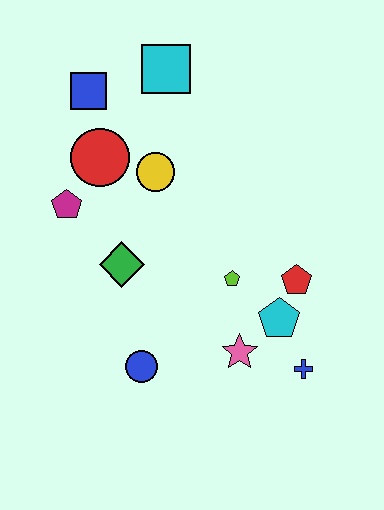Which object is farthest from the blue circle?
The cyan square is farthest from the blue circle.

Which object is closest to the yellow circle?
The red circle is closest to the yellow circle.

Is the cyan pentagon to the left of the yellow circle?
No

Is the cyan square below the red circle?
No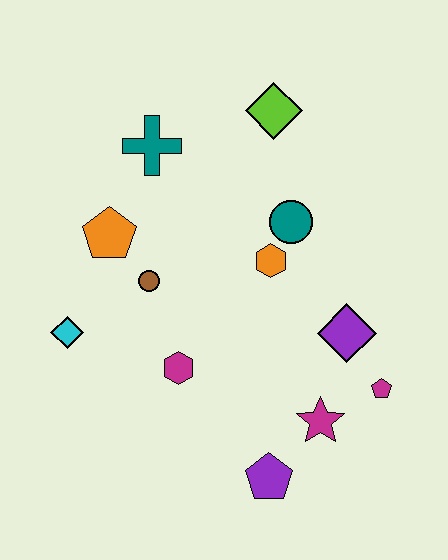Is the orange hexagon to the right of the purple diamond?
No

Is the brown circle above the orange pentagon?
No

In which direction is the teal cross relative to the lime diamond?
The teal cross is to the left of the lime diamond.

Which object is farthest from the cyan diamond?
The magenta pentagon is farthest from the cyan diamond.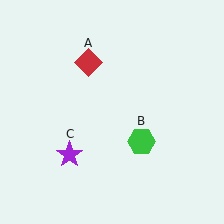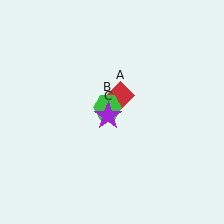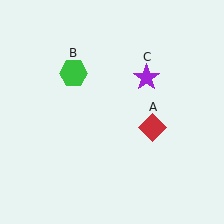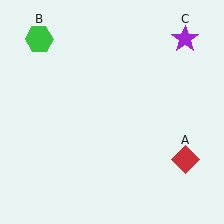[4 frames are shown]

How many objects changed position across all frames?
3 objects changed position: red diamond (object A), green hexagon (object B), purple star (object C).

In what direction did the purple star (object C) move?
The purple star (object C) moved up and to the right.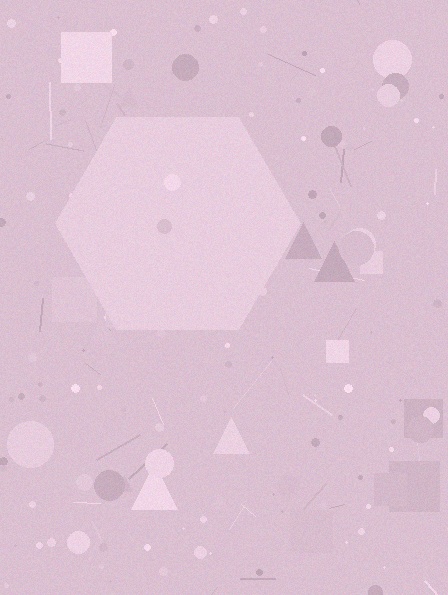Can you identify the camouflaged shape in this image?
The camouflaged shape is a hexagon.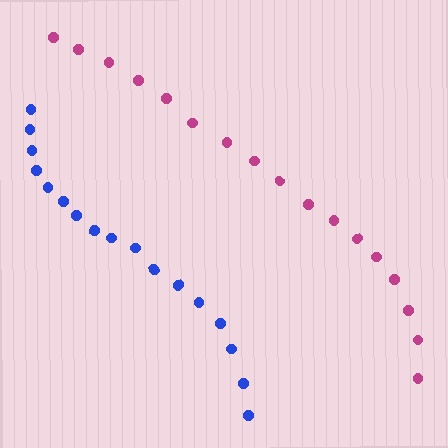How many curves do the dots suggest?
There are 2 distinct paths.